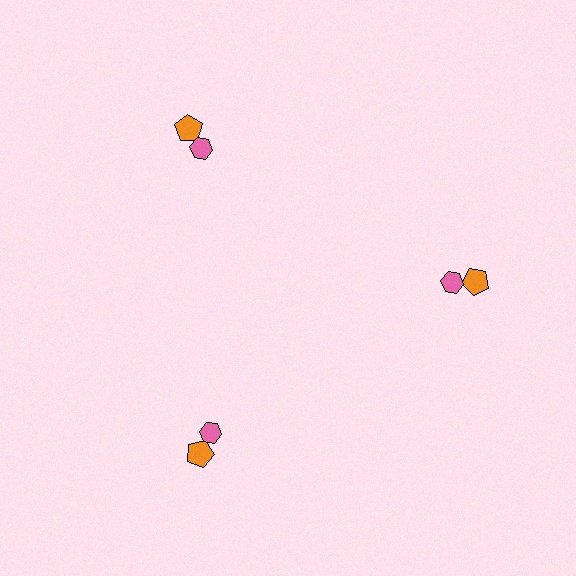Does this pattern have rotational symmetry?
Yes, this pattern has 3-fold rotational symmetry. It looks the same after rotating 120 degrees around the center.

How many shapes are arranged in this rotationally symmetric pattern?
There are 6 shapes, arranged in 3 groups of 2.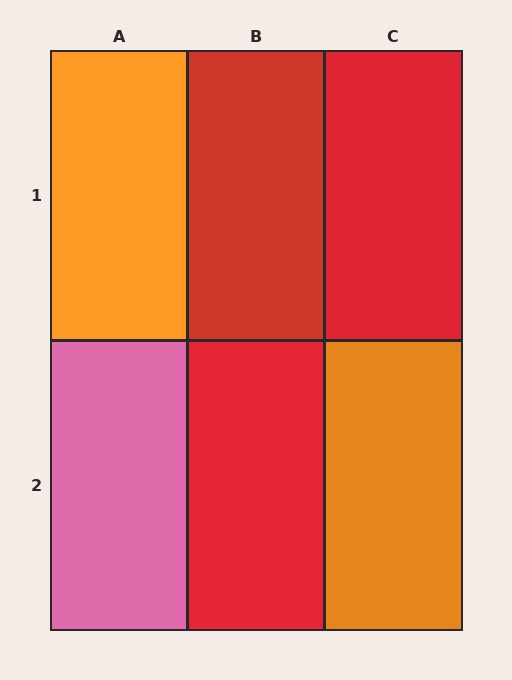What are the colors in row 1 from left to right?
Orange, red, red.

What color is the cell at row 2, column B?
Red.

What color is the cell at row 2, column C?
Orange.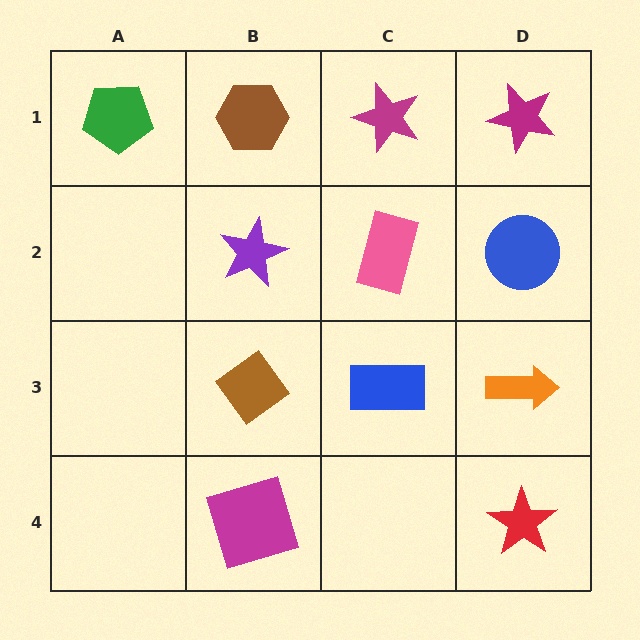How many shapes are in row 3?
3 shapes.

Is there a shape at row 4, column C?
No, that cell is empty.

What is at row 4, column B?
A magenta square.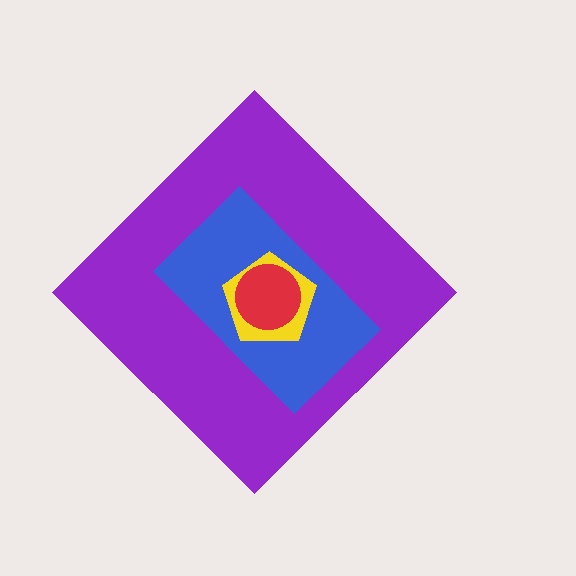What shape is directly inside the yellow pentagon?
The red circle.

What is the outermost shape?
The purple diamond.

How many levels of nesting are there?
4.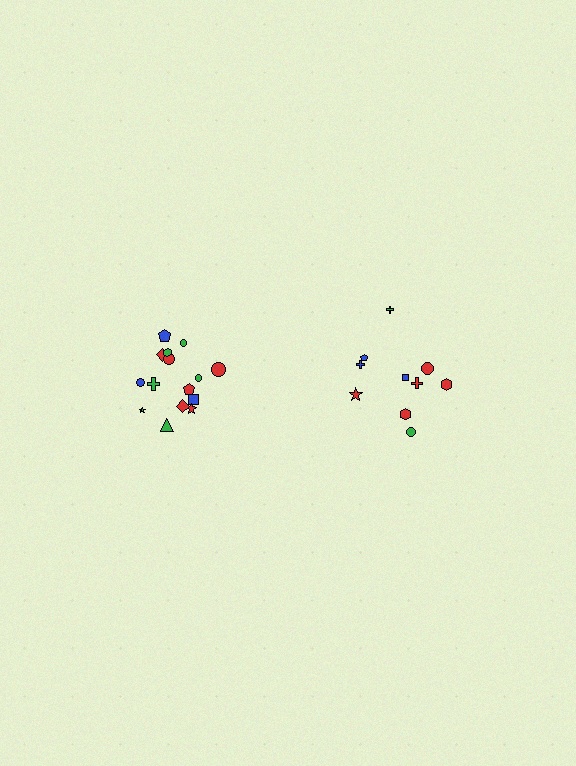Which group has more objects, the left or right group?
The left group.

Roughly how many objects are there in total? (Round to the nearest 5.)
Roughly 25 objects in total.